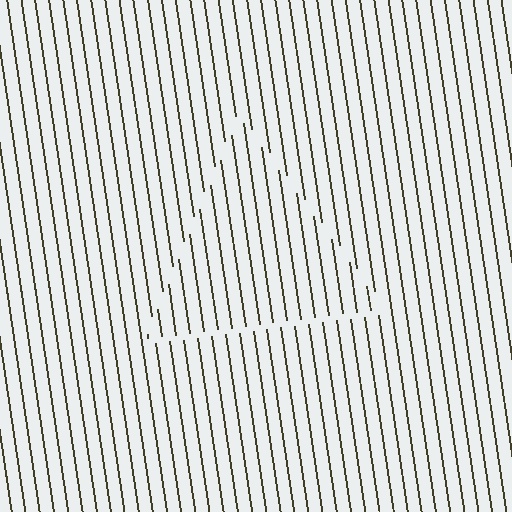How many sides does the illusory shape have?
3 sides — the line-ends trace a triangle.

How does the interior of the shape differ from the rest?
The interior of the shape contains the same grating, shifted by half a period — the contour is defined by the phase discontinuity where line-ends from the inner and outer gratings abut.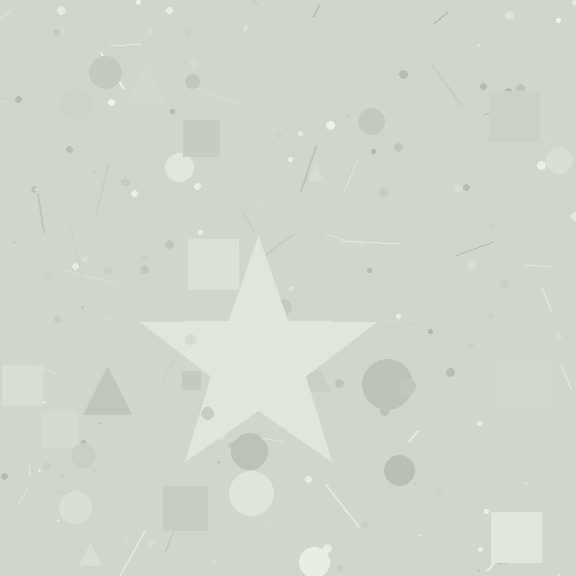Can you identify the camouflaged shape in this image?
The camouflaged shape is a star.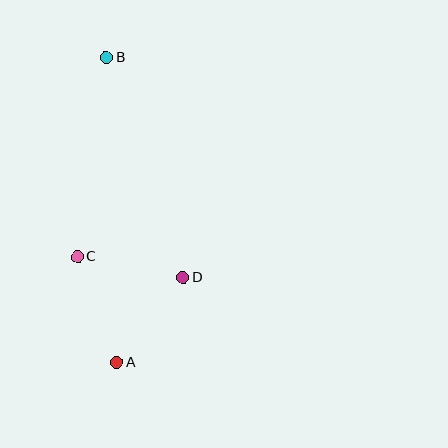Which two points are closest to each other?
Points C and D are closest to each other.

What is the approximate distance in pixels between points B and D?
The distance between B and D is approximately 233 pixels.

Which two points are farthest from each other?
Points A and B are farthest from each other.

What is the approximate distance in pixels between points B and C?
The distance between B and C is approximately 201 pixels.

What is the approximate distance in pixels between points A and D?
The distance between A and D is approximately 108 pixels.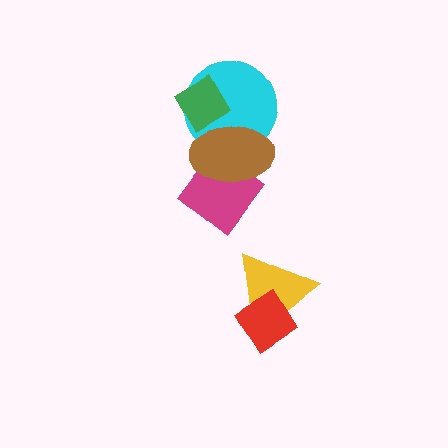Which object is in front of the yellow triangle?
The red diamond is in front of the yellow triangle.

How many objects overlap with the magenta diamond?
1 object overlaps with the magenta diamond.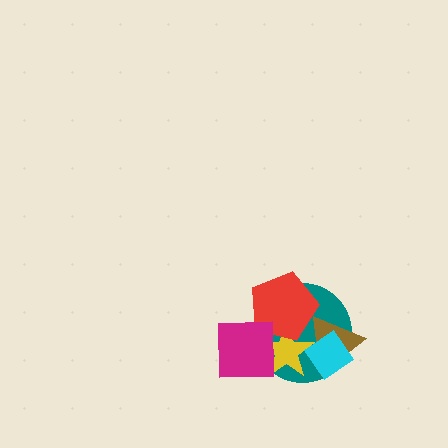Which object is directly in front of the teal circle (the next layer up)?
The yellow star is directly in front of the teal circle.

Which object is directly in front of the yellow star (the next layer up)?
The red pentagon is directly in front of the yellow star.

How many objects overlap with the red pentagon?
4 objects overlap with the red pentagon.